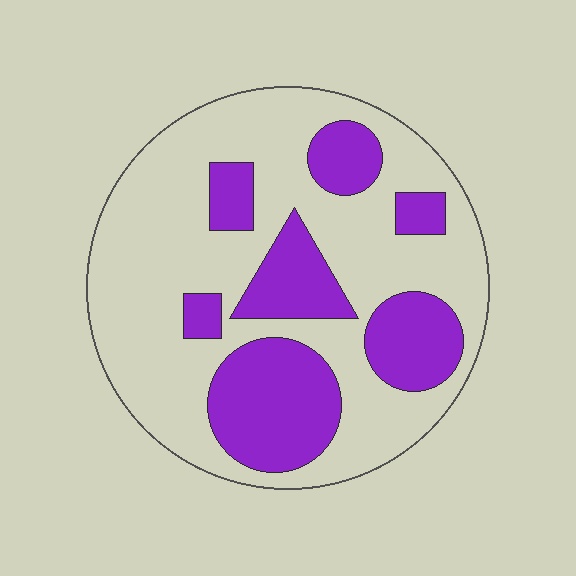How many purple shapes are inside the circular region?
7.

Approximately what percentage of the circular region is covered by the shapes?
Approximately 30%.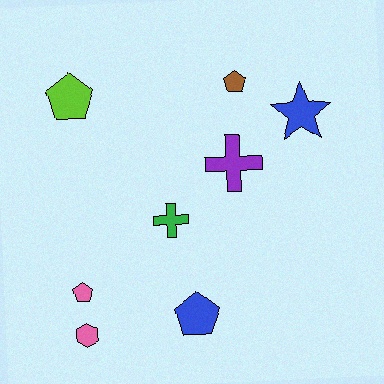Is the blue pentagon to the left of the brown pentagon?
Yes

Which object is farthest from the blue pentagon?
The lime pentagon is farthest from the blue pentagon.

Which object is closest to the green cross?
The purple cross is closest to the green cross.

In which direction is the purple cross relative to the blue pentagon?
The purple cross is above the blue pentagon.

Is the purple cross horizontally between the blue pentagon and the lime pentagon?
No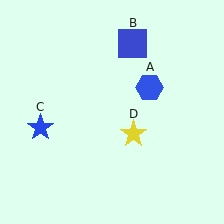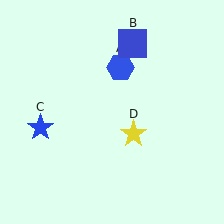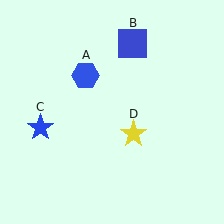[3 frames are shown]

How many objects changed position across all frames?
1 object changed position: blue hexagon (object A).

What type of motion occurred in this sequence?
The blue hexagon (object A) rotated counterclockwise around the center of the scene.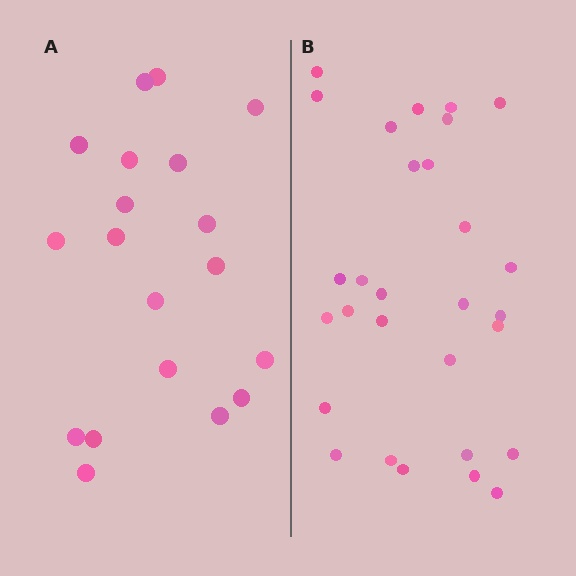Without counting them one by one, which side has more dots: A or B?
Region B (the right region) has more dots.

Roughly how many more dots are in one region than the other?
Region B has roughly 10 or so more dots than region A.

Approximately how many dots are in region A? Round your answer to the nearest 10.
About 20 dots. (The exact count is 19, which rounds to 20.)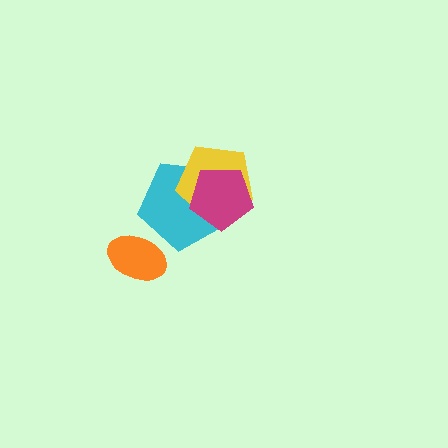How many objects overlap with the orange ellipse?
0 objects overlap with the orange ellipse.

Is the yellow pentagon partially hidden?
Yes, it is partially covered by another shape.